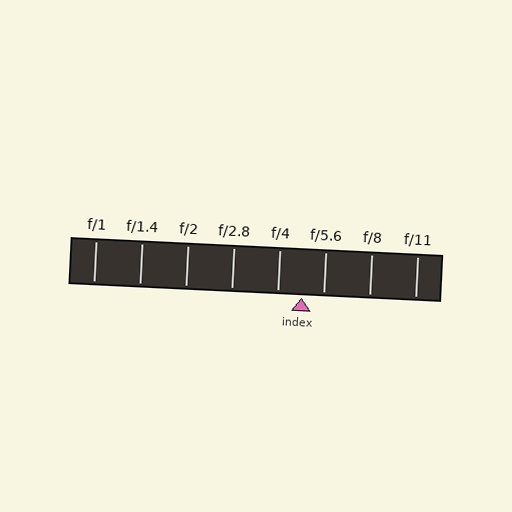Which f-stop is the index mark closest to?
The index mark is closest to f/5.6.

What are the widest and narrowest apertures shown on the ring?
The widest aperture shown is f/1 and the narrowest is f/11.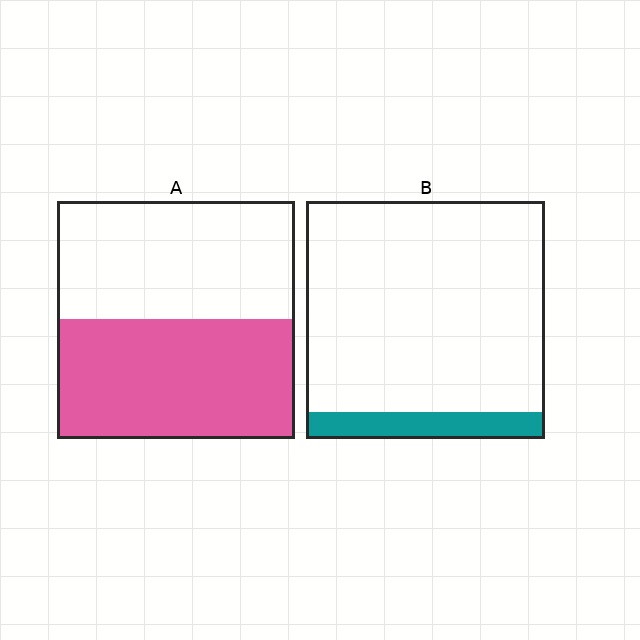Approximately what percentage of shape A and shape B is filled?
A is approximately 50% and B is approximately 10%.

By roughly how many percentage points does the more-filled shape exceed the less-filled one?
By roughly 40 percentage points (A over B).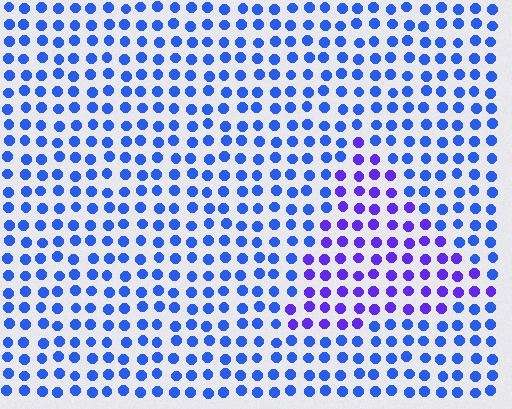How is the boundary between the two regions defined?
The boundary is defined purely by a slight shift in hue (about 35 degrees). Spacing, size, and orientation are identical on both sides.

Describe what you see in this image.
The image is filled with small blue elements in a uniform arrangement. A triangle-shaped region is visible where the elements are tinted to a slightly different hue, forming a subtle color boundary.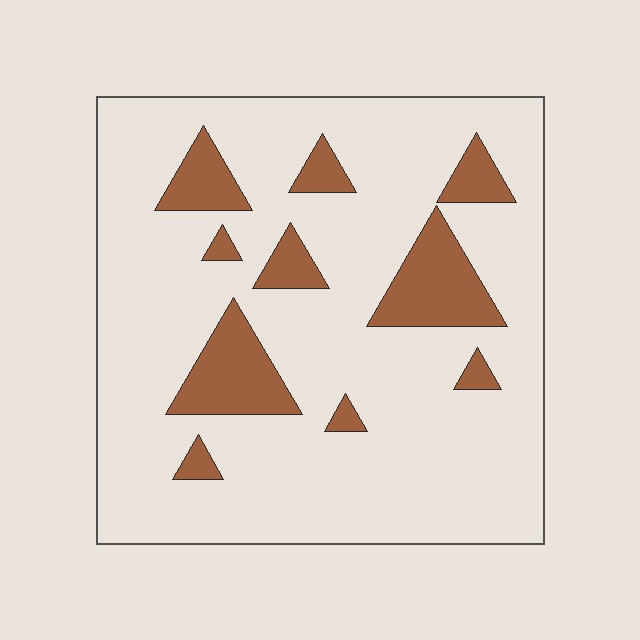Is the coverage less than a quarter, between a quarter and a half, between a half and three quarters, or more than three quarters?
Less than a quarter.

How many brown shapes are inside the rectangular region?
10.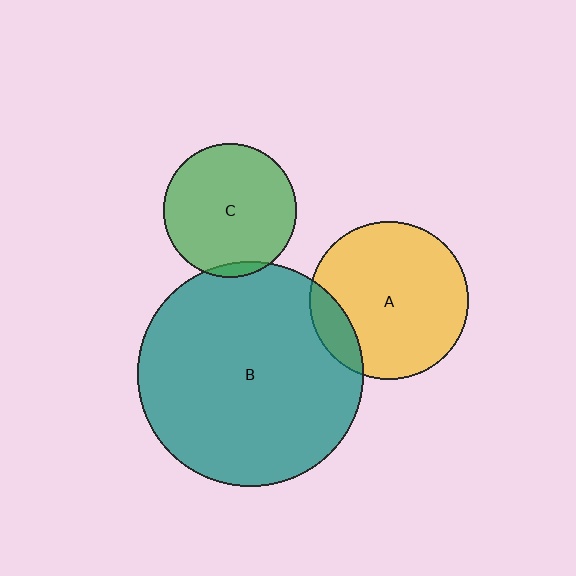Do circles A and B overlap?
Yes.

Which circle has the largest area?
Circle B (teal).